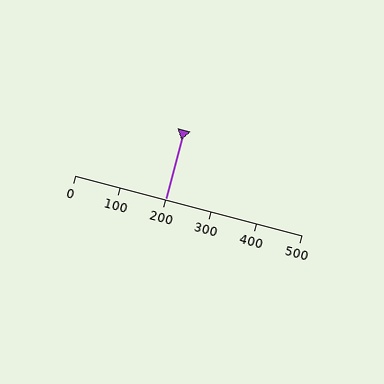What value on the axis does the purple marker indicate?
The marker indicates approximately 200.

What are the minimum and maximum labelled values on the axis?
The axis runs from 0 to 500.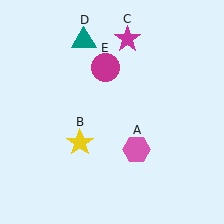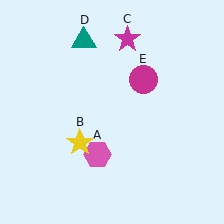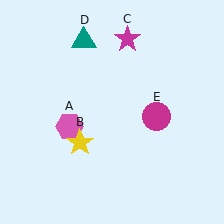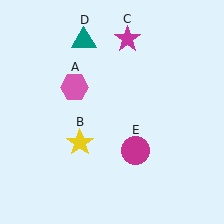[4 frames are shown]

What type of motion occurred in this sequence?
The pink hexagon (object A), magenta circle (object E) rotated clockwise around the center of the scene.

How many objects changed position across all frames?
2 objects changed position: pink hexagon (object A), magenta circle (object E).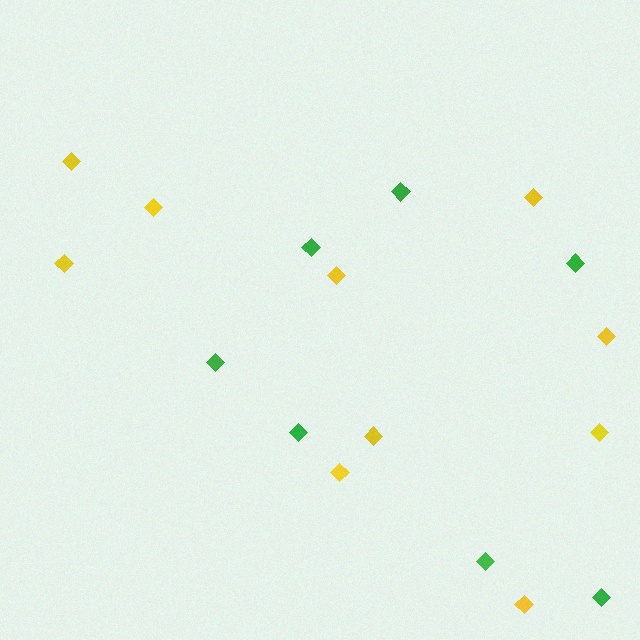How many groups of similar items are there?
There are 2 groups: one group of yellow diamonds (10) and one group of green diamonds (7).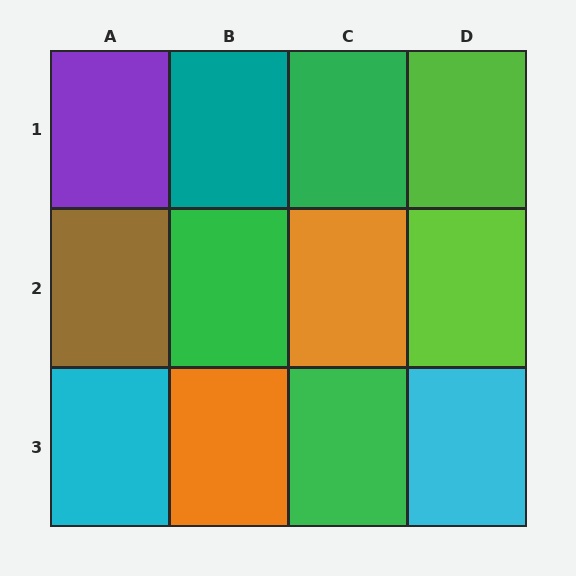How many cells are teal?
1 cell is teal.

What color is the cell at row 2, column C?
Orange.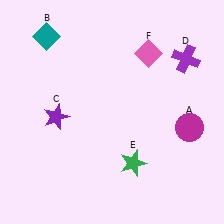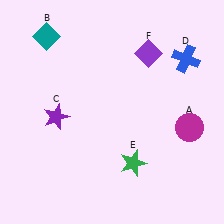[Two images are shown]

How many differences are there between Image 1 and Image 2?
There are 2 differences between the two images.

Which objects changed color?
D changed from purple to blue. F changed from pink to purple.